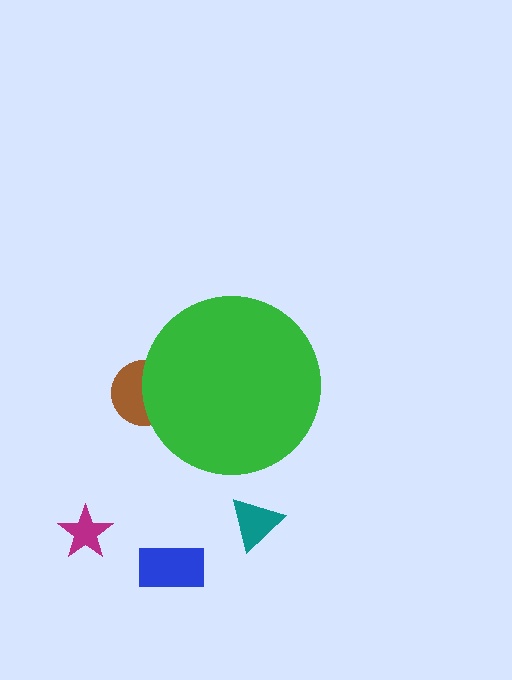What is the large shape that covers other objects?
A green circle.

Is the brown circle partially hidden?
Yes, the brown circle is partially hidden behind the green circle.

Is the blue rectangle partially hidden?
No, the blue rectangle is fully visible.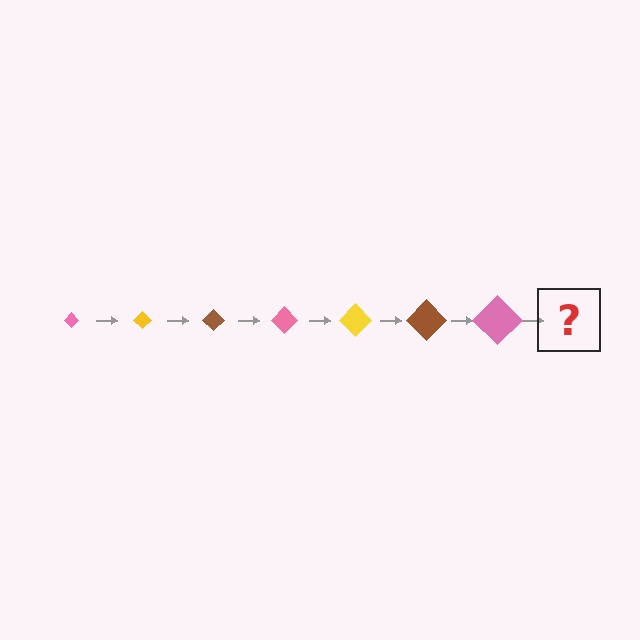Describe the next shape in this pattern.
It should be a yellow diamond, larger than the previous one.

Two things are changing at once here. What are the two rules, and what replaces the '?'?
The two rules are that the diamond grows larger each step and the color cycles through pink, yellow, and brown. The '?' should be a yellow diamond, larger than the previous one.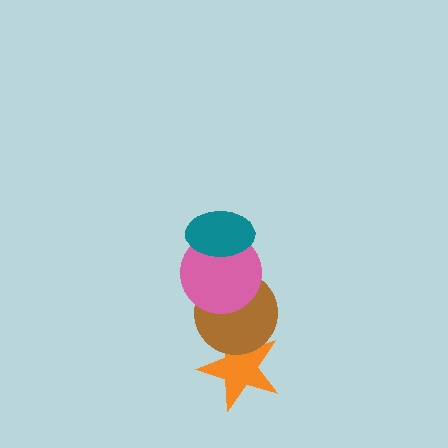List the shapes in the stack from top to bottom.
From top to bottom: the teal ellipse, the pink circle, the brown circle, the orange star.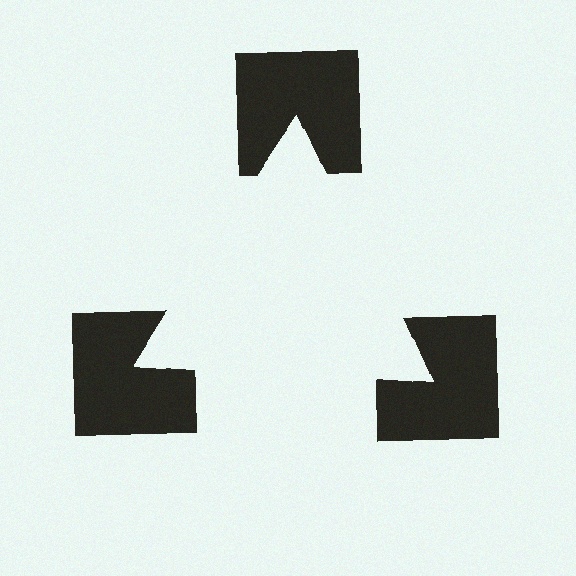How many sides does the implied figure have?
3 sides.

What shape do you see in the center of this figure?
An illusory triangle — its edges are inferred from the aligned wedge cuts in the notched squares, not physically drawn.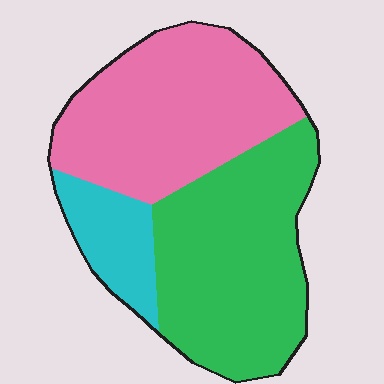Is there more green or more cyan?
Green.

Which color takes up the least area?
Cyan, at roughly 15%.